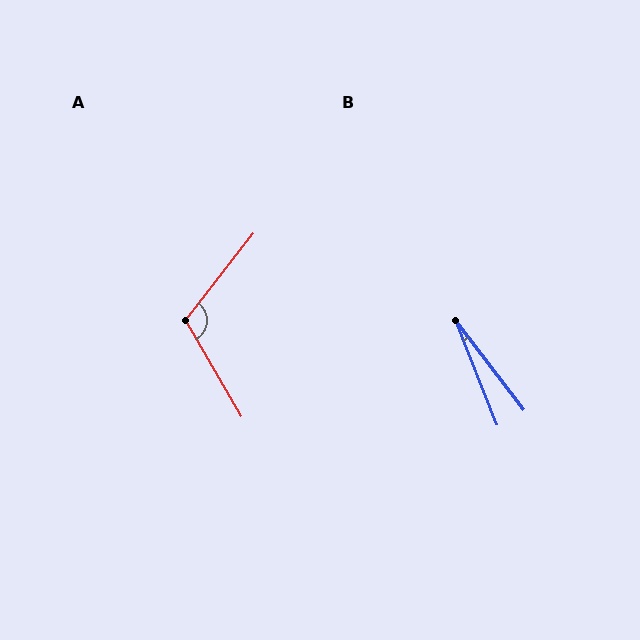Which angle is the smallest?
B, at approximately 16 degrees.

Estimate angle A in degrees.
Approximately 111 degrees.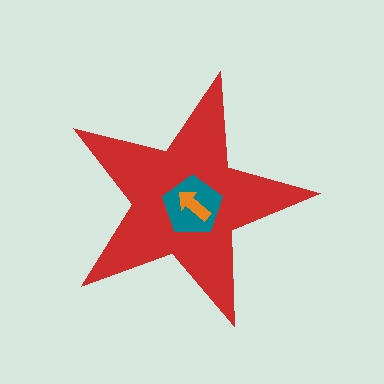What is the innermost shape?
The orange arrow.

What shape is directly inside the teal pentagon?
The orange arrow.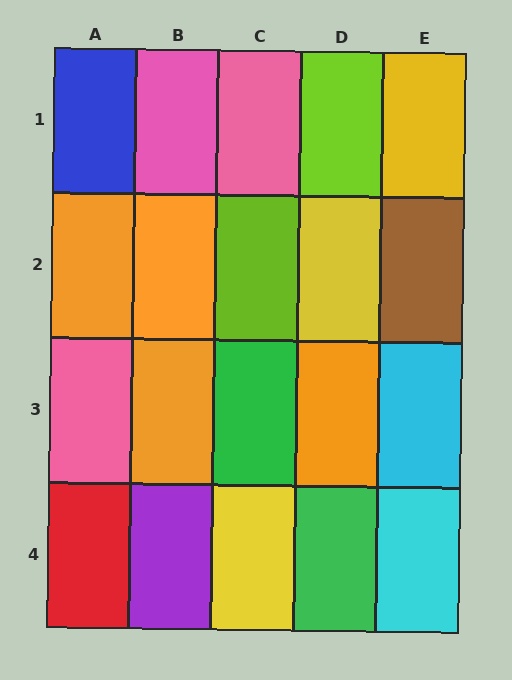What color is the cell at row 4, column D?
Green.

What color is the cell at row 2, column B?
Orange.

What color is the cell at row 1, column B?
Pink.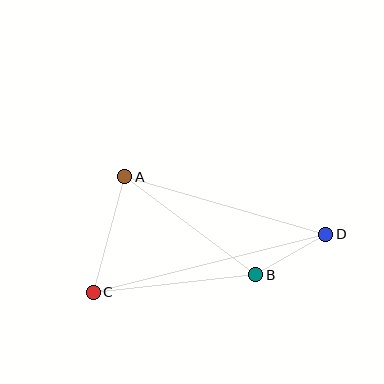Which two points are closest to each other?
Points B and D are closest to each other.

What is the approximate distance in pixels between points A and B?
The distance between A and B is approximately 163 pixels.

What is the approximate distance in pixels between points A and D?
The distance between A and D is approximately 209 pixels.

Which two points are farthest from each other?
Points C and D are farthest from each other.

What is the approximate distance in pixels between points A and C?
The distance between A and C is approximately 119 pixels.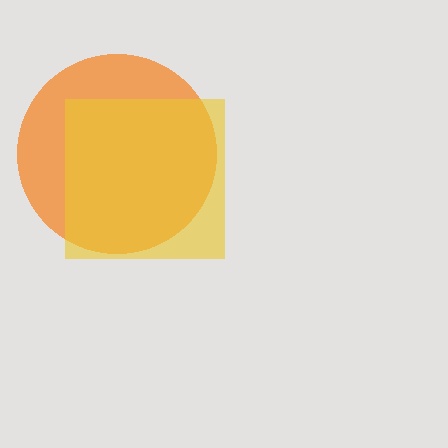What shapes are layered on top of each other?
The layered shapes are: an orange circle, a yellow square.